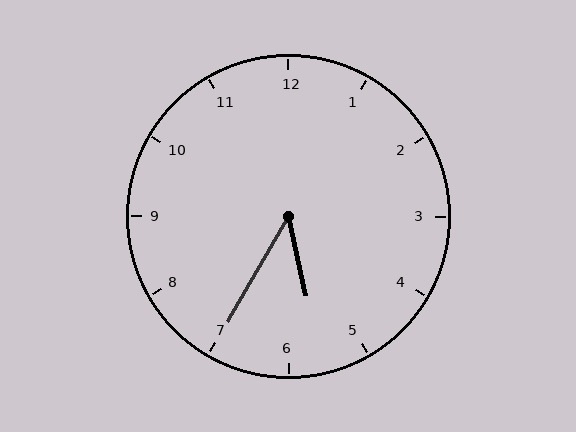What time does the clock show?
5:35.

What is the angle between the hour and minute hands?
Approximately 42 degrees.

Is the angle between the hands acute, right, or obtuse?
It is acute.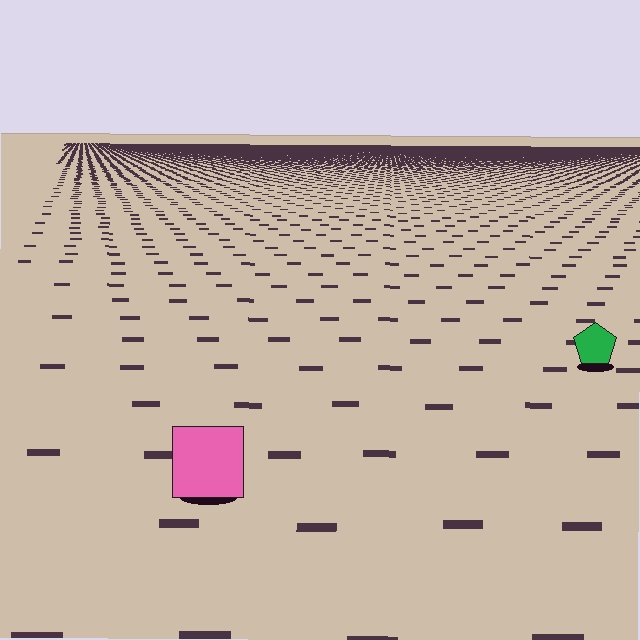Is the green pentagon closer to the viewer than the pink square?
No. The pink square is closer — you can tell from the texture gradient: the ground texture is coarser near it.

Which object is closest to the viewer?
The pink square is closest. The texture marks near it are larger and more spread out.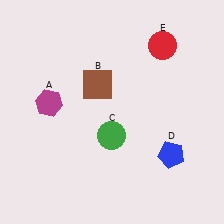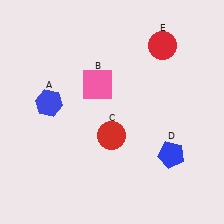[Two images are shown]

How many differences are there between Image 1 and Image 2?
There are 3 differences between the two images.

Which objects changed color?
A changed from magenta to blue. B changed from brown to pink. C changed from green to red.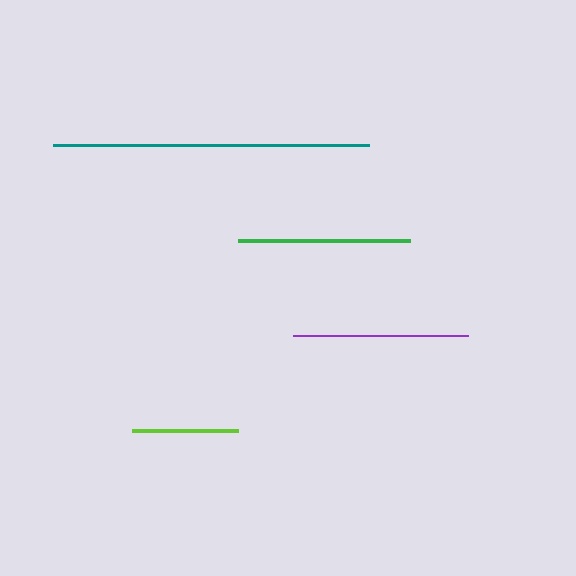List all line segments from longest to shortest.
From longest to shortest: teal, purple, green, lime.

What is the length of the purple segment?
The purple segment is approximately 175 pixels long.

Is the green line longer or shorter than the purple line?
The purple line is longer than the green line.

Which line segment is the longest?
The teal line is the longest at approximately 316 pixels.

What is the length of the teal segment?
The teal segment is approximately 316 pixels long.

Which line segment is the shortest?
The lime line is the shortest at approximately 106 pixels.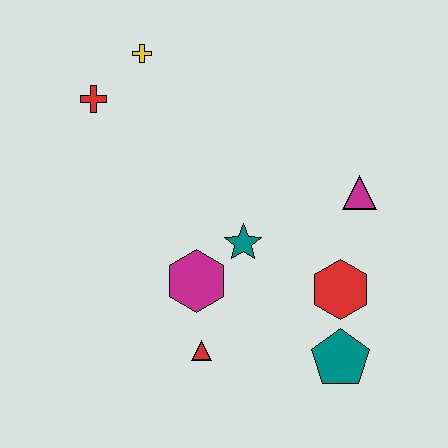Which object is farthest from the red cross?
The teal pentagon is farthest from the red cross.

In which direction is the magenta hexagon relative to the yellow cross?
The magenta hexagon is below the yellow cross.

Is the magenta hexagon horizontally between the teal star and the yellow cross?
Yes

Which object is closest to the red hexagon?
The teal pentagon is closest to the red hexagon.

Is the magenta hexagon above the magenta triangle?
No